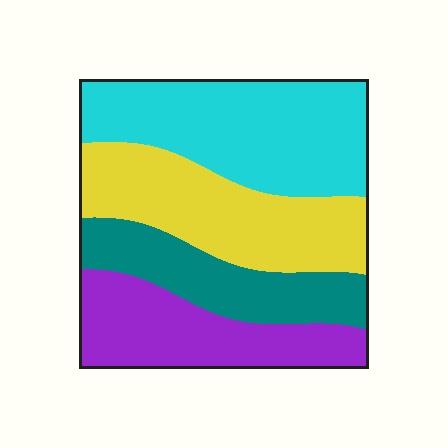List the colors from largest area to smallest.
From largest to smallest: cyan, yellow, purple, teal.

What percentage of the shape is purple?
Purple takes up between a sixth and a third of the shape.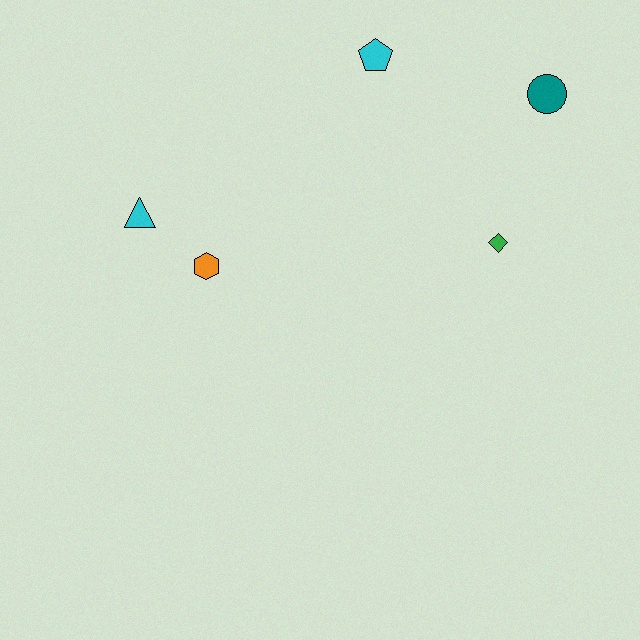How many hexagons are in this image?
There is 1 hexagon.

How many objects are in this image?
There are 5 objects.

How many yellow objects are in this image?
There are no yellow objects.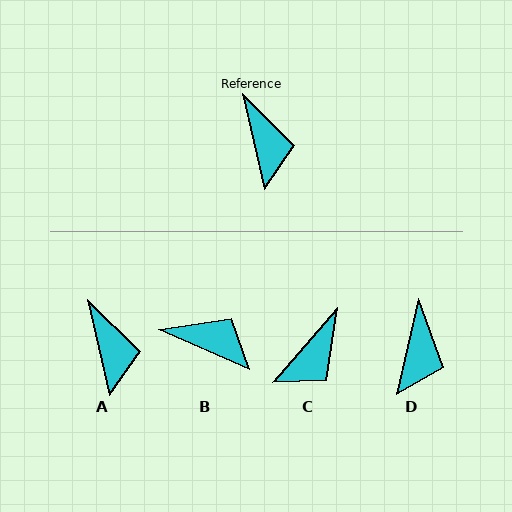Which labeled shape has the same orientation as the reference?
A.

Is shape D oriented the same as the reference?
No, it is off by about 25 degrees.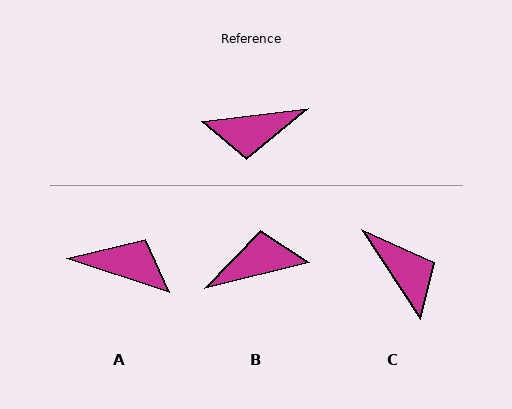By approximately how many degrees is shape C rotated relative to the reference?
Approximately 116 degrees counter-clockwise.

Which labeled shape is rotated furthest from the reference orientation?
B, about 173 degrees away.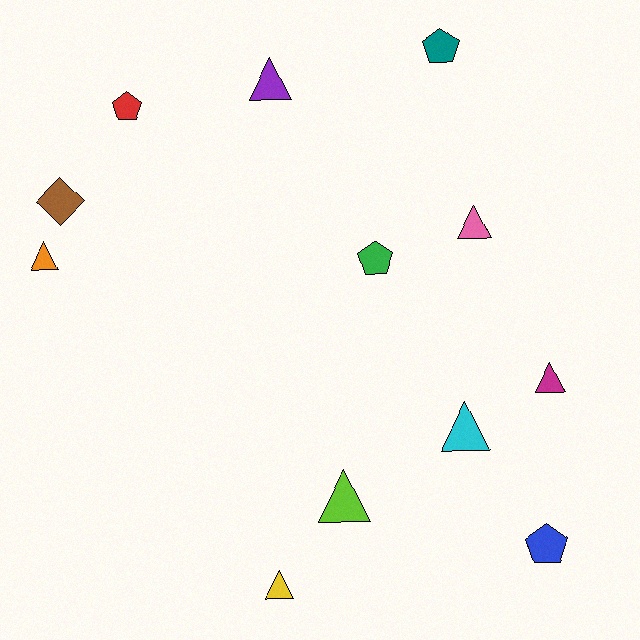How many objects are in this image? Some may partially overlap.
There are 12 objects.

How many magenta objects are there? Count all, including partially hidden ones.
There is 1 magenta object.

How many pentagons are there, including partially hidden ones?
There are 4 pentagons.